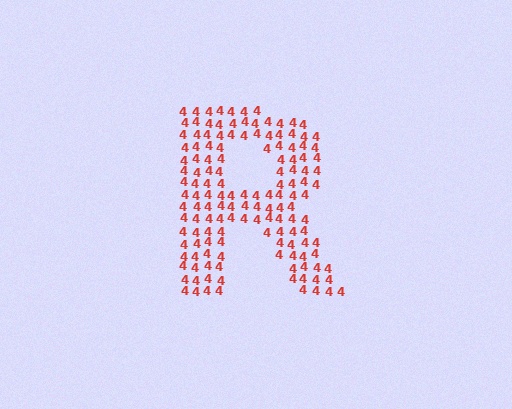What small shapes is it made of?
It is made of small digit 4's.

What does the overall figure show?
The overall figure shows the letter R.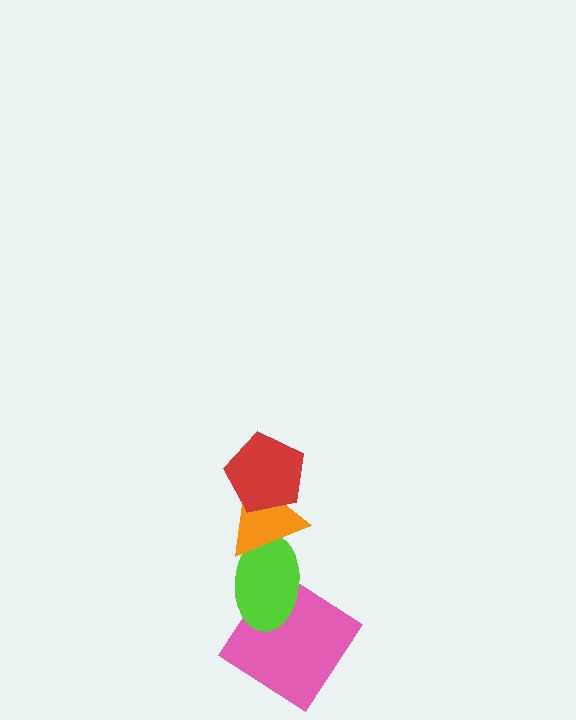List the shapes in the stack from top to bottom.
From top to bottom: the red pentagon, the orange triangle, the lime ellipse, the pink diamond.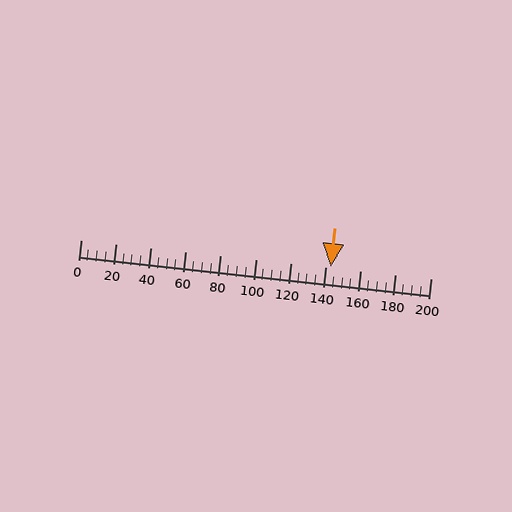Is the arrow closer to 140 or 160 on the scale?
The arrow is closer to 140.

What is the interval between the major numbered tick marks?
The major tick marks are spaced 20 units apart.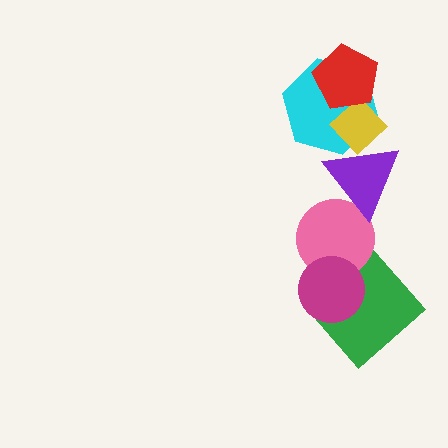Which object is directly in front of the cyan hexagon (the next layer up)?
The yellow diamond is directly in front of the cyan hexagon.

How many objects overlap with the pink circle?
3 objects overlap with the pink circle.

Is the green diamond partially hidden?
Yes, it is partially covered by another shape.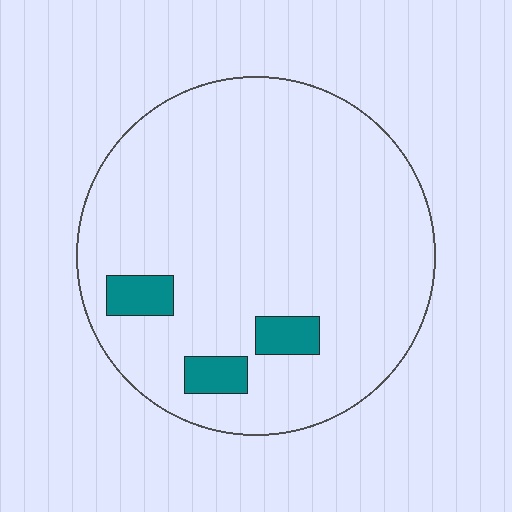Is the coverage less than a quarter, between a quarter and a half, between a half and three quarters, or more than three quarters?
Less than a quarter.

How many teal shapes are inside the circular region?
3.